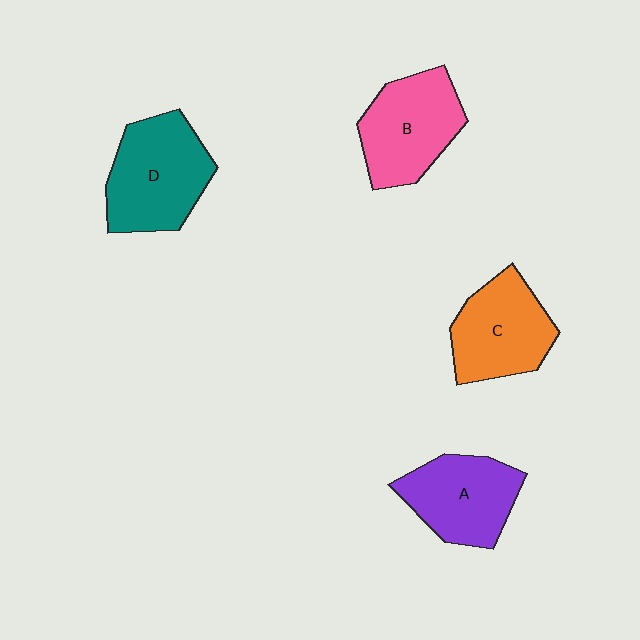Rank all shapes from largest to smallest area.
From largest to smallest: D (teal), B (pink), C (orange), A (purple).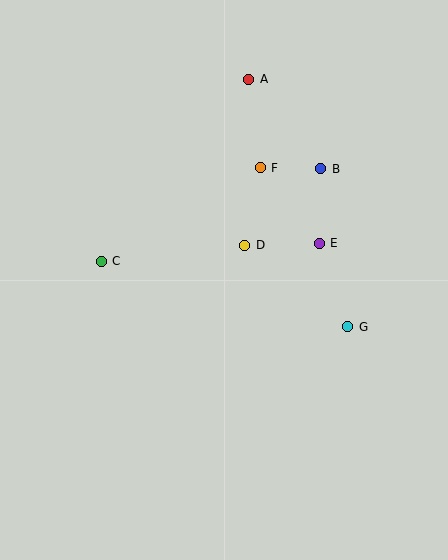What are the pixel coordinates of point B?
Point B is at (321, 169).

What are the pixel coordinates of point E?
Point E is at (319, 243).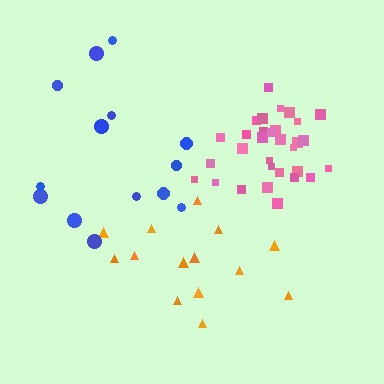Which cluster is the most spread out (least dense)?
Blue.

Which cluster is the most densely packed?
Pink.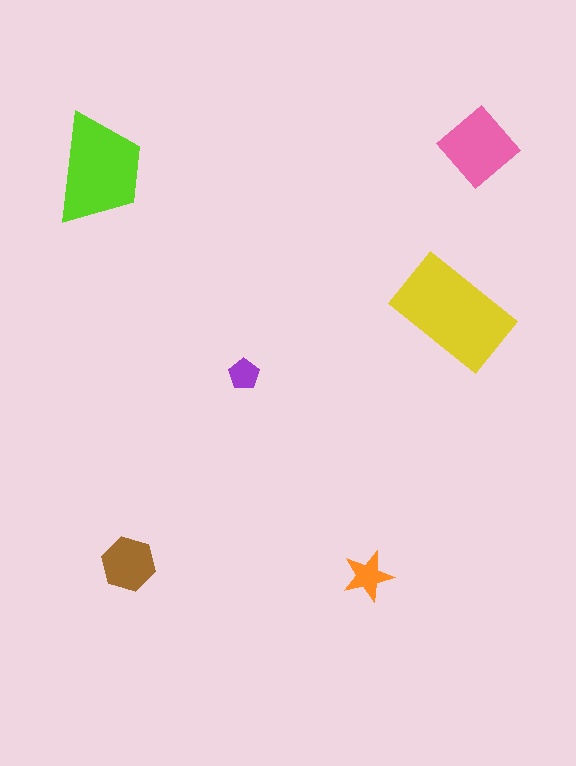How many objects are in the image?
There are 6 objects in the image.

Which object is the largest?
The yellow rectangle.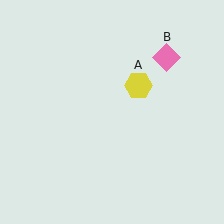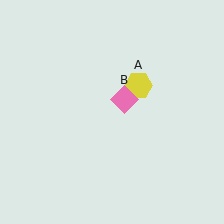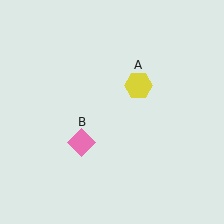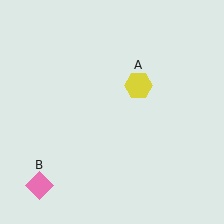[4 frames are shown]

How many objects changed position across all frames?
1 object changed position: pink diamond (object B).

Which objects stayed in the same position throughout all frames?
Yellow hexagon (object A) remained stationary.